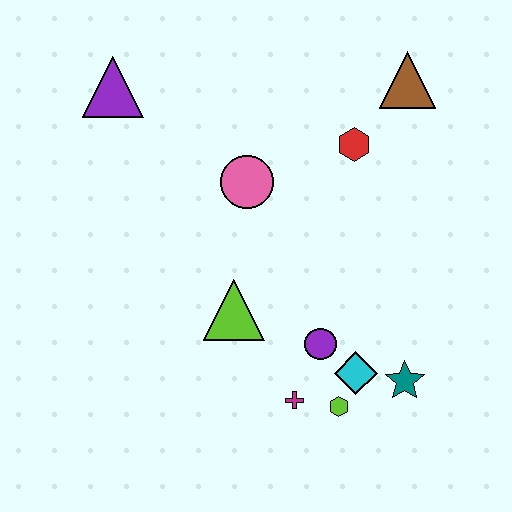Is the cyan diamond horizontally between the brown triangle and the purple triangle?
Yes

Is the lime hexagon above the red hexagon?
No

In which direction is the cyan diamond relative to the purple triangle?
The cyan diamond is below the purple triangle.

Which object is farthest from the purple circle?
The purple triangle is farthest from the purple circle.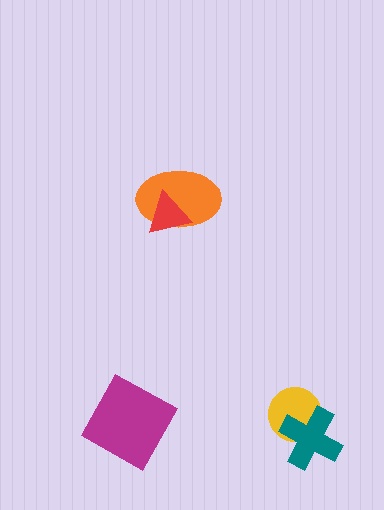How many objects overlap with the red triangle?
1 object overlaps with the red triangle.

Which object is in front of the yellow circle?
The teal cross is in front of the yellow circle.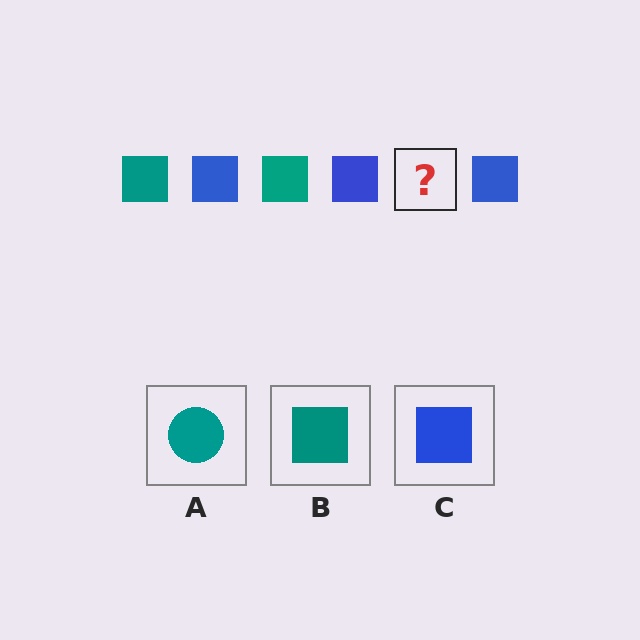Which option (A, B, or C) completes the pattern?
B.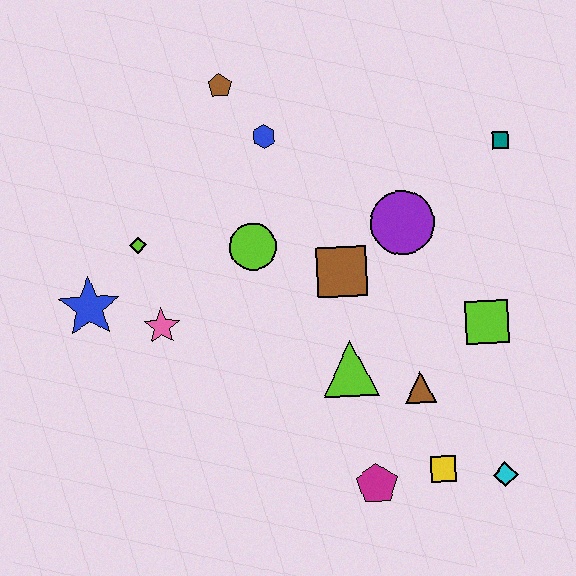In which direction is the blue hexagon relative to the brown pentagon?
The blue hexagon is below the brown pentagon.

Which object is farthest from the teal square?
The blue star is farthest from the teal square.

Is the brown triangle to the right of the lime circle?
Yes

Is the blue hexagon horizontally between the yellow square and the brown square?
No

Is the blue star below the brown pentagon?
Yes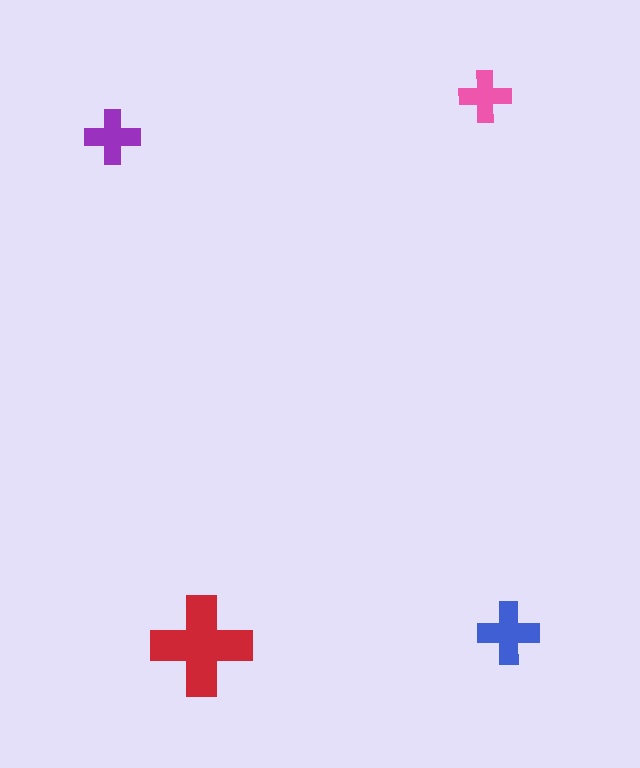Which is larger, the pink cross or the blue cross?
The blue one.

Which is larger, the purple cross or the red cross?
The red one.